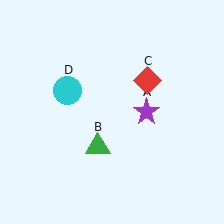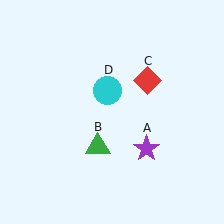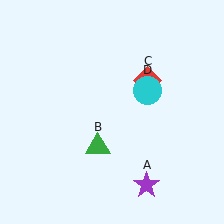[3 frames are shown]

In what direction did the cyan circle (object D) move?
The cyan circle (object D) moved right.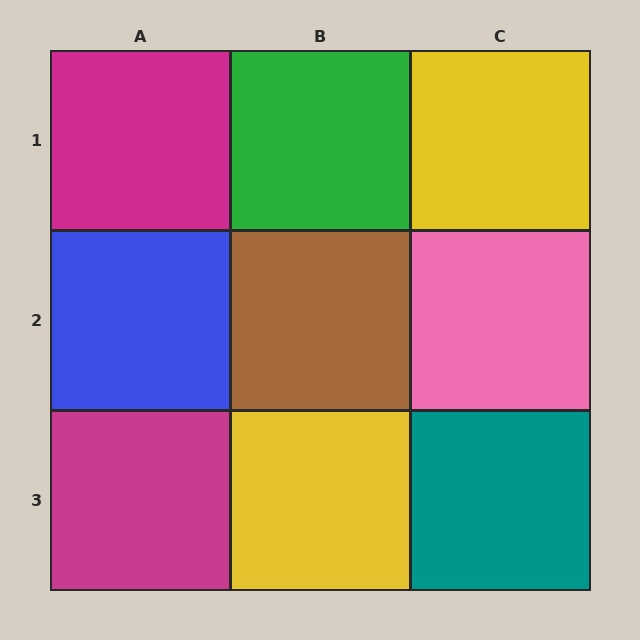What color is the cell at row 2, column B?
Brown.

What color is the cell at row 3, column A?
Magenta.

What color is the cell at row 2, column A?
Blue.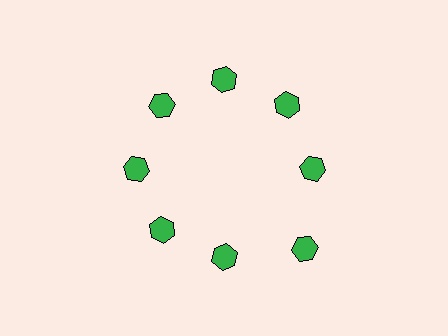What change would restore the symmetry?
The symmetry would be restored by moving it inward, back onto the ring so that all 8 hexagons sit at equal angles and equal distance from the center.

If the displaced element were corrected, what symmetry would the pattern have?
It would have 8-fold rotational symmetry — the pattern would map onto itself every 45 degrees.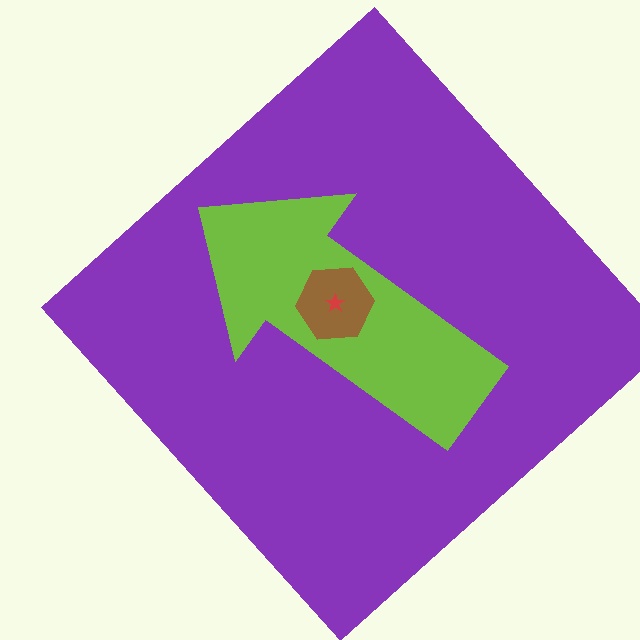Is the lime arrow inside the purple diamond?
Yes.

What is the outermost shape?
The purple diamond.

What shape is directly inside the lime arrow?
The brown hexagon.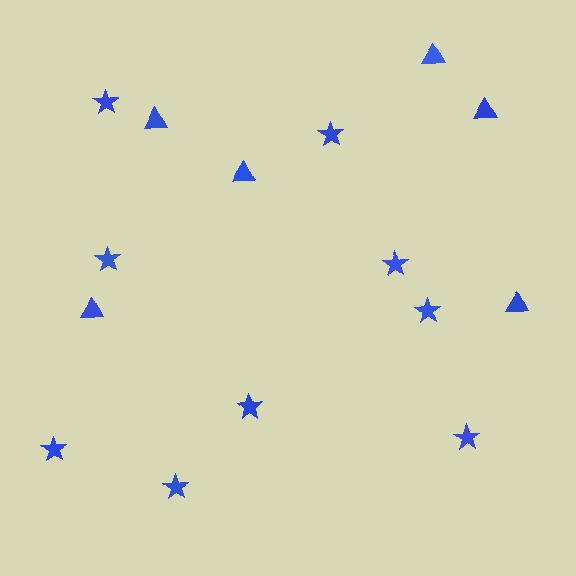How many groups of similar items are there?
There are 2 groups: one group of triangles (6) and one group of stars (9).